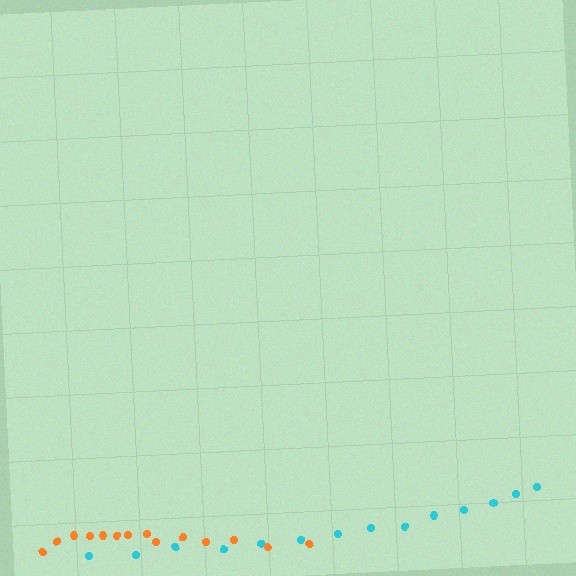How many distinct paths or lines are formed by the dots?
There are 2 distinct paths.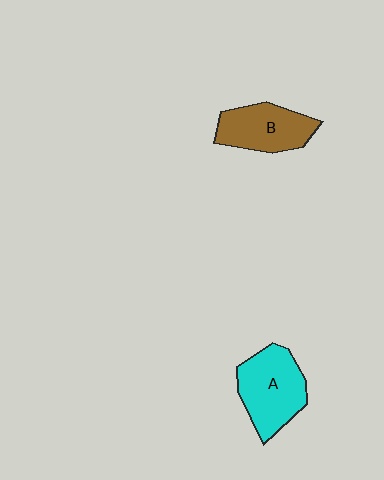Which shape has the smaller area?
Shape B (brown).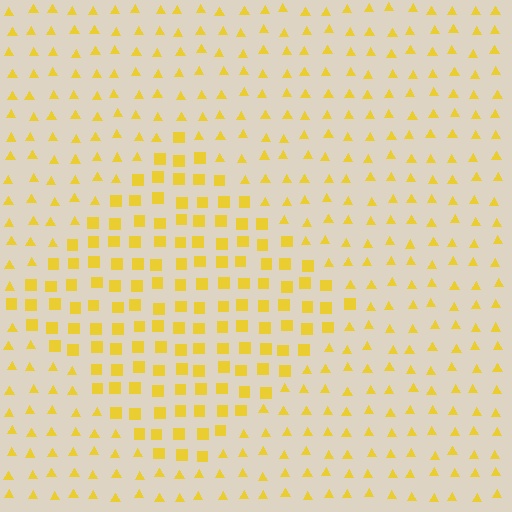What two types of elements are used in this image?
The image uses squares inside the diamond region and triangles outside it.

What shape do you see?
I see a diamond.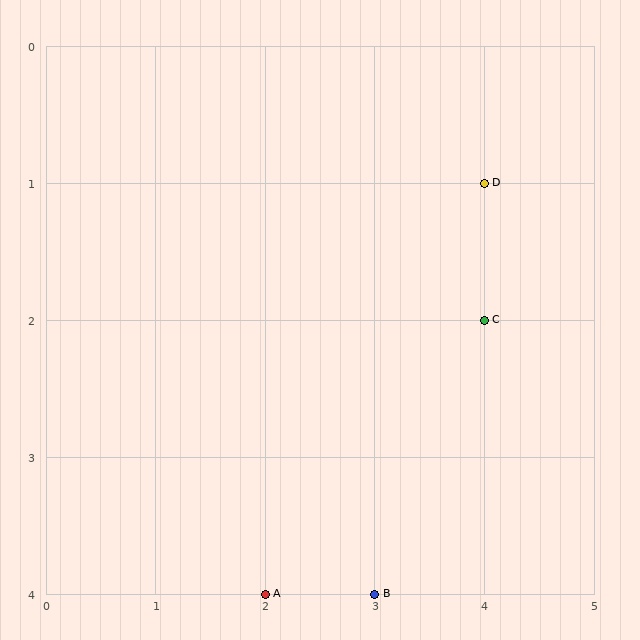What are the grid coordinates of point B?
Point B is at grid coordinates (3, 4).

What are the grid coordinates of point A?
Point A is at grid coordinates (2, 4).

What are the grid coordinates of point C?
Point C is at grid coordinates (4, 2).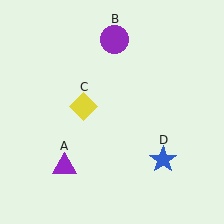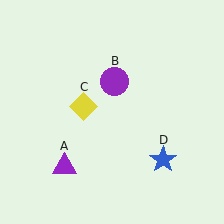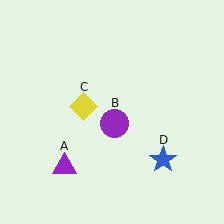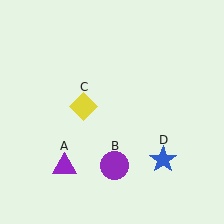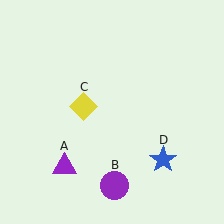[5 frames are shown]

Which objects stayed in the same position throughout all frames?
Purple triangle (object A) and yellow diamond (object C) and blue star (object D) remained stationary.